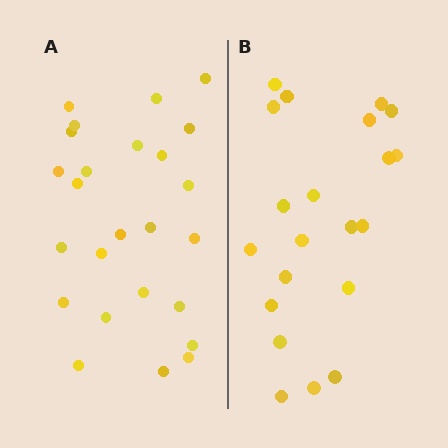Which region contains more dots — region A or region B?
Region A (the left region) has more dots.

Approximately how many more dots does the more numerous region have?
Region A has about 4 more dots than region B.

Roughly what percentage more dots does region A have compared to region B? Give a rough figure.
About 20% more.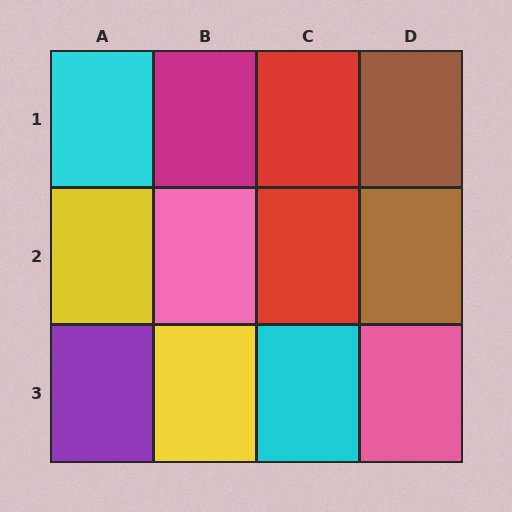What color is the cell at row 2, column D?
Brown.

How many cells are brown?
2 cells are brown.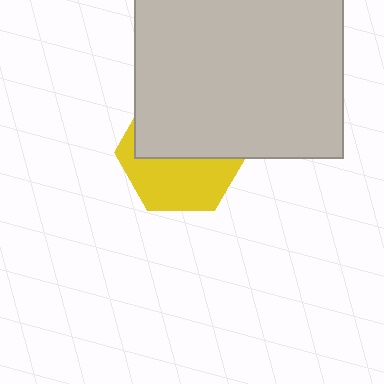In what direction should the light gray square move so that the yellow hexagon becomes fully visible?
The light gray square should move up. That is the shortest direction to clear the overlap and leave the yellow hexagon fully visible.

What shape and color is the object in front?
The object in front is a light gray square.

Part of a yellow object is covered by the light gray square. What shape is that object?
It is a hexagon.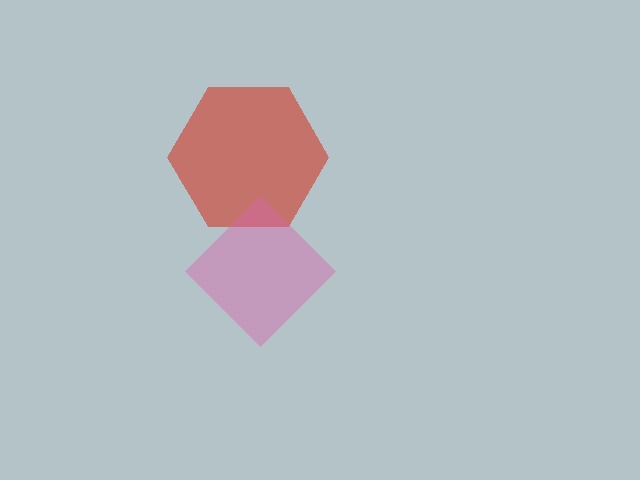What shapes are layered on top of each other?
The layered shapes are: a red hexagon, a pink diamond.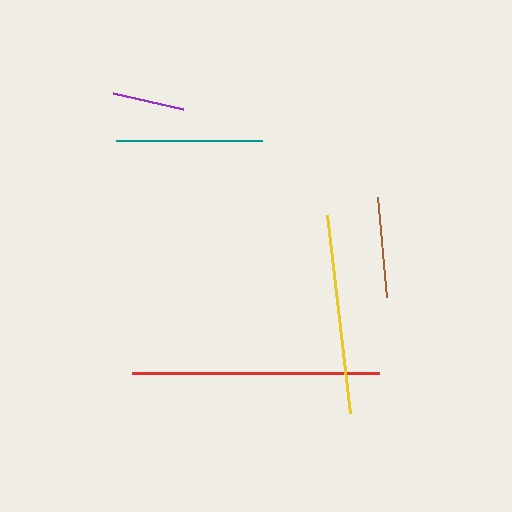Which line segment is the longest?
The red line is the longest at approximately 246 pixels.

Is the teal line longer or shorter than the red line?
The red line is longer than the teal line.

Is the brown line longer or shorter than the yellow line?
The yellow line is longer than the brown line.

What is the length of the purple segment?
The purple segment is approximately 71 pixels long.